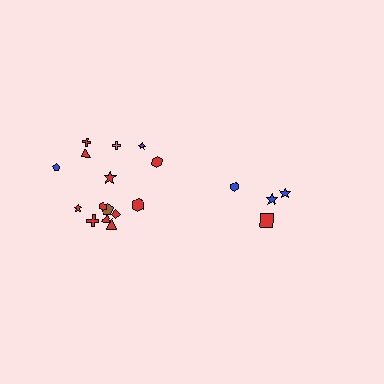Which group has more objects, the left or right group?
The left group.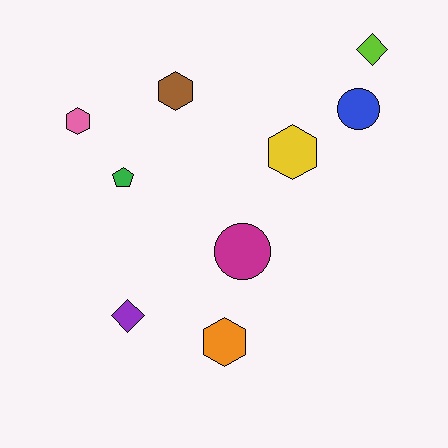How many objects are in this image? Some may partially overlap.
There are 9 objects.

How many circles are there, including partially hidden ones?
There are 2 circles.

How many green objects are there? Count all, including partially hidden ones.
There is 1 green object.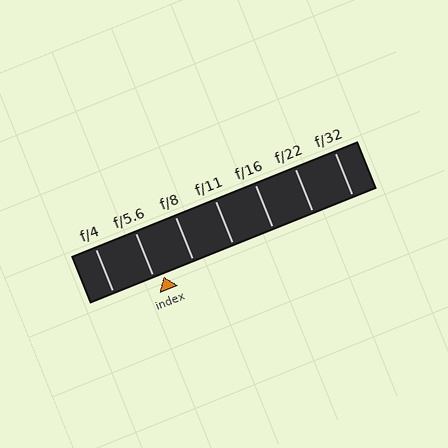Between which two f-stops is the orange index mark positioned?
The index mark is between f/5.6 and f/8.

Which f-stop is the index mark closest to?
The index mark is closest to f/5.6.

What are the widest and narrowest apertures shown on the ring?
The widest aperture shown is f/4 and the narrowest is f/32.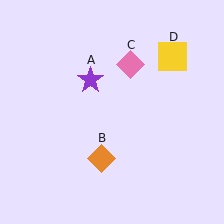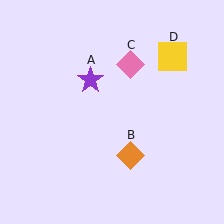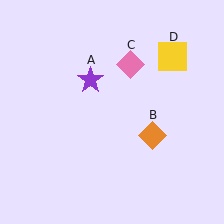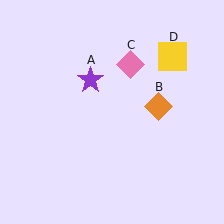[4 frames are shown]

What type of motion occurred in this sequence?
The orange diamond (object B) rotated counterclockwise around the center of the scene.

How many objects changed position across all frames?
1 object changed position: orange diamond (object B).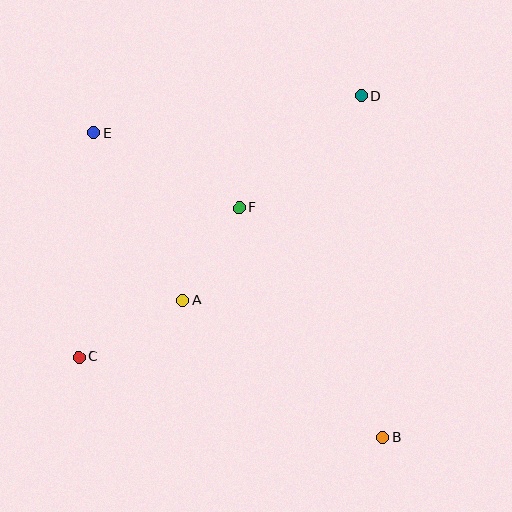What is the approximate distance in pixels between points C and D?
The distance between C and D is approximately 384 pixels.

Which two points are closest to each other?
Points A and F are closest to each other.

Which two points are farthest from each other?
Points B and E are farthest from each other.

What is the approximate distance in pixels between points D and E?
The distance between D and E is approximately 270 pixels.